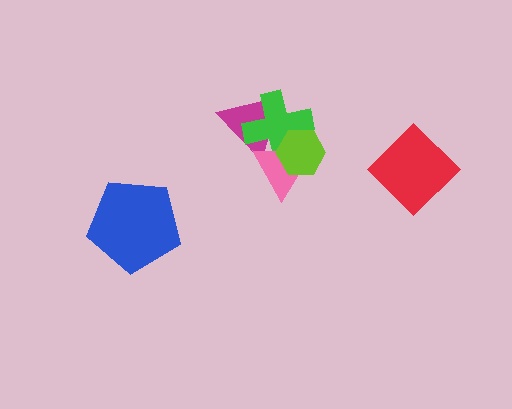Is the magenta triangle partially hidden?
Yes, it is partially covered by another shape.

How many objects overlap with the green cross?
3 objects overlap with the green cross.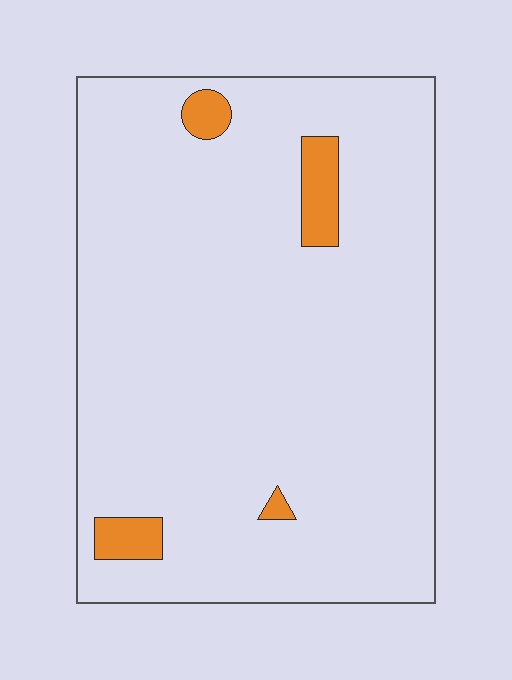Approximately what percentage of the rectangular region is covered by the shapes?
Approximately 5%.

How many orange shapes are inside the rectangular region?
4.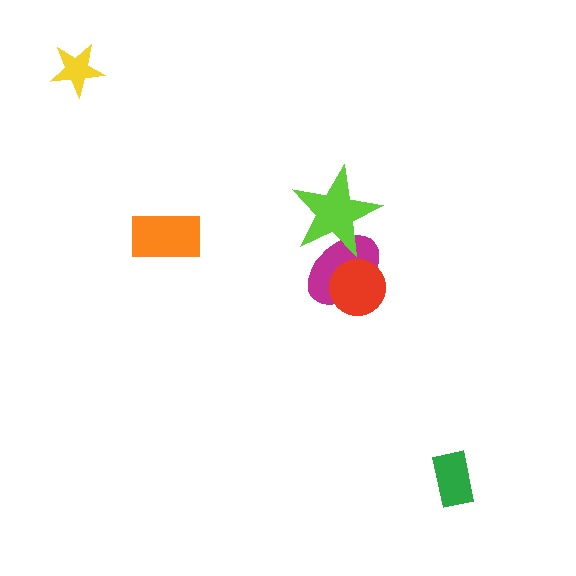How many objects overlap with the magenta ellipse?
2 objects overlap with the magenta ellipse.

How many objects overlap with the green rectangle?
0 objects overlap with the green rectangle.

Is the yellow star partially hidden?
No, no other shape covers it.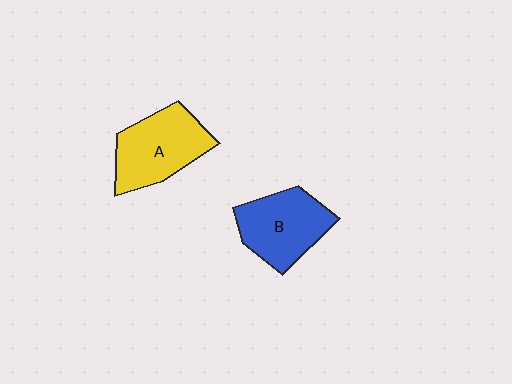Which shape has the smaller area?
Shape B (blue).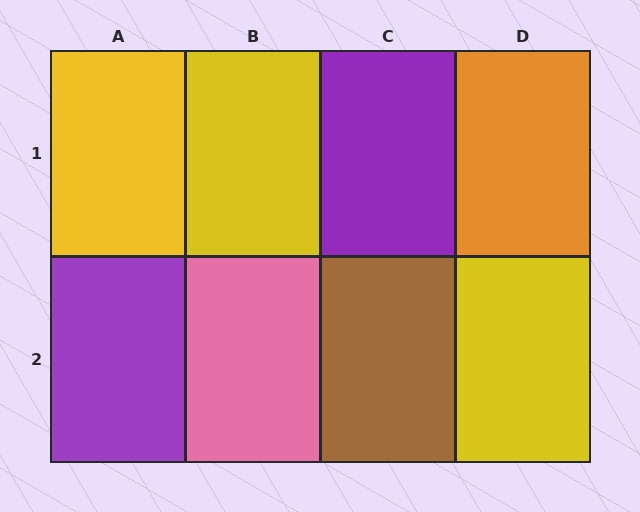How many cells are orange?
1 cell is orange.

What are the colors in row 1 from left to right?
Yellow, yellow, purple, orange.